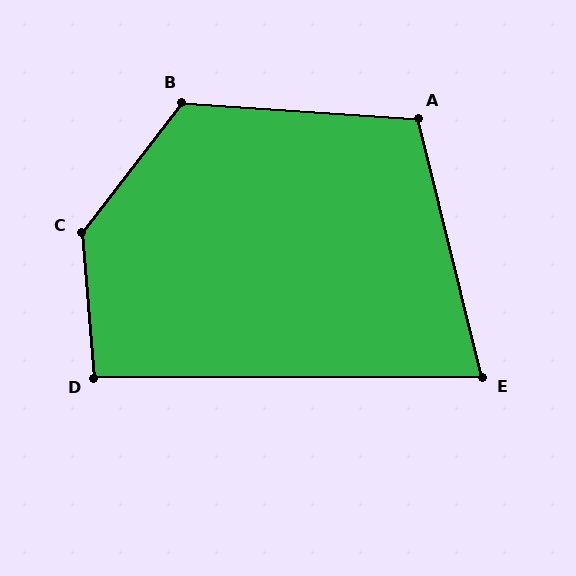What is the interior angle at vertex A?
Approximately 108 degrees (obtuse).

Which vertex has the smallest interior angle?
E, at approximately 76 degrees.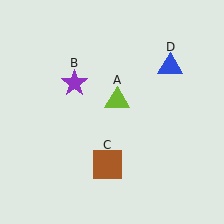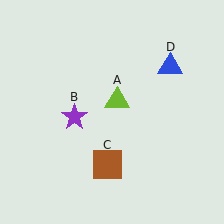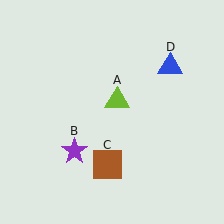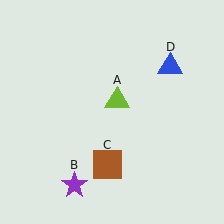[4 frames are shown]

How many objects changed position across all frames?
1 object changed position: purple star (object B).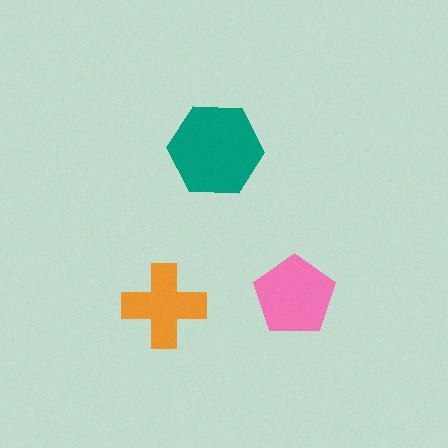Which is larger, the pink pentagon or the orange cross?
The pink pentagon.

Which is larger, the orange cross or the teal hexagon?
The teal hexagon.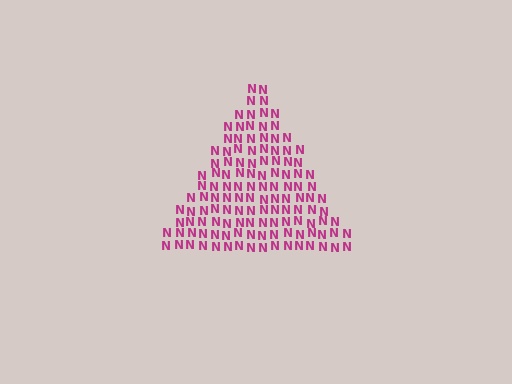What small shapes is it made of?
It is made of small letter N's.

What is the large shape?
The large shape is a triangle.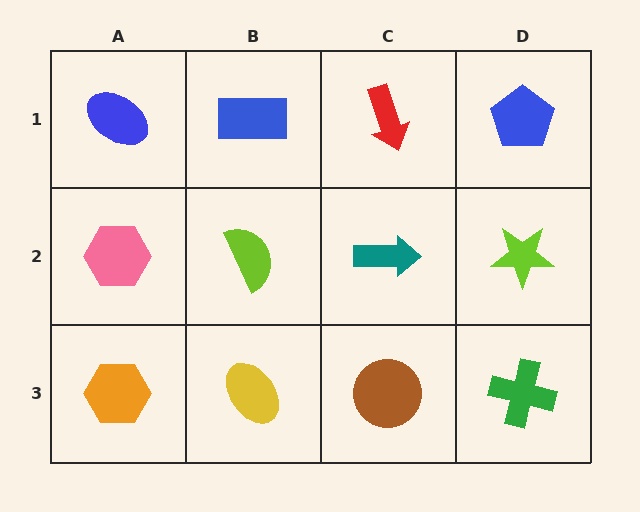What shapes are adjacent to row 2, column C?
A red arrow (row 1, column C), a brown circle (row 3, column C), a lime semicircle (row 2, column B), a lime star (row 2, column D).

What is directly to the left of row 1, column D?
A red arrow.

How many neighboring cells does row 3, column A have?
2.